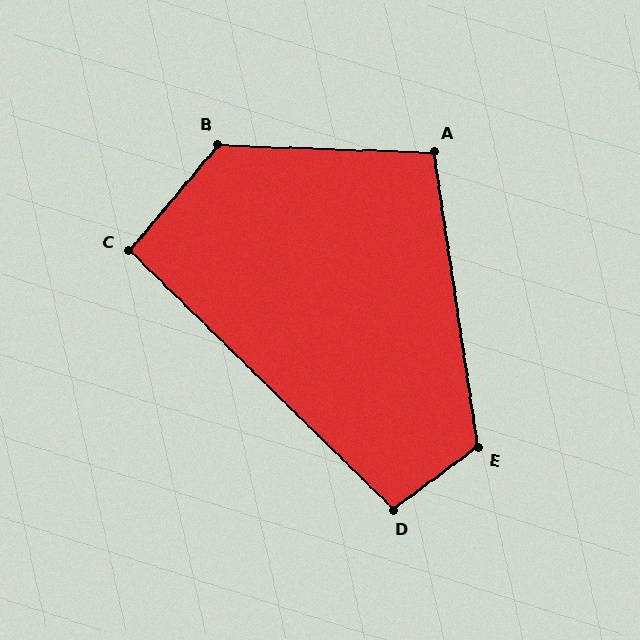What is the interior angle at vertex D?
Approximately 99 degrees (obtuse).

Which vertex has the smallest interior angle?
C, at approximately 95 degrees.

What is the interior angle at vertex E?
Approximately 118 degrees (obtuse).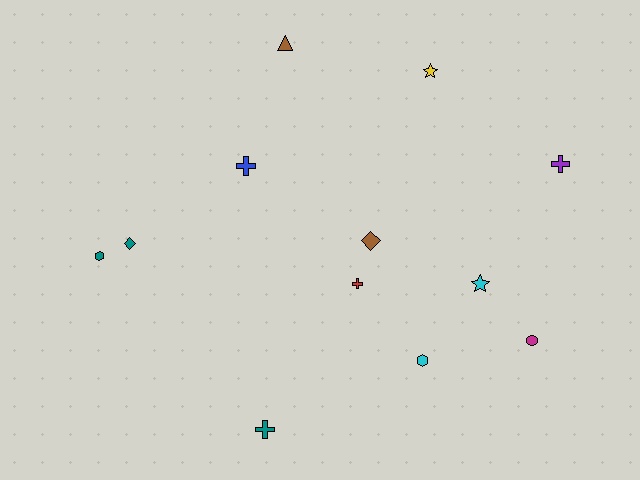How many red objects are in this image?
There is 1 red object.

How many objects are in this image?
There are 12 objects.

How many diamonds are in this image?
There are 2 diamonds.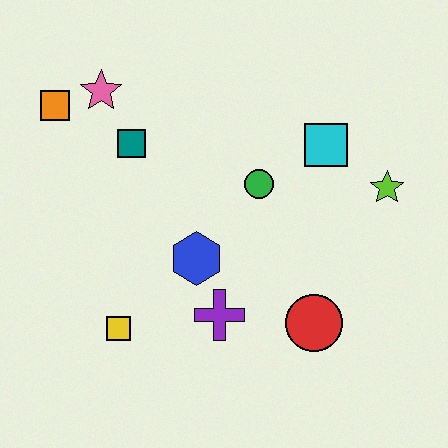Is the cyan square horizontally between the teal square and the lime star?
Yes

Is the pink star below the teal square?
No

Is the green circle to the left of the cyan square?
Yes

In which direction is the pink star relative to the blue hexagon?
The pink star is above the blue hexagon.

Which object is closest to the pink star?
The orange square is closest to the pink star.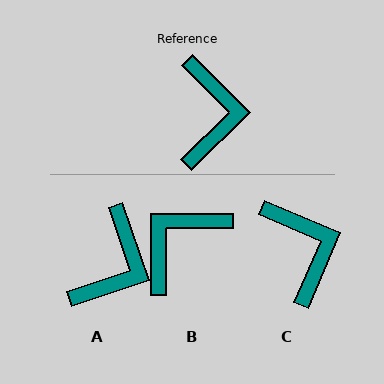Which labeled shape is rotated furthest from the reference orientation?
B, about 136 degrees away.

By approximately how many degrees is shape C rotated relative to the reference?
Approximately 22 degrees counter-clockwise.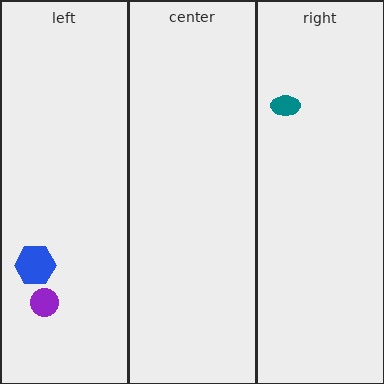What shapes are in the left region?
The blue hexagon, the purple circle.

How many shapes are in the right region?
1.